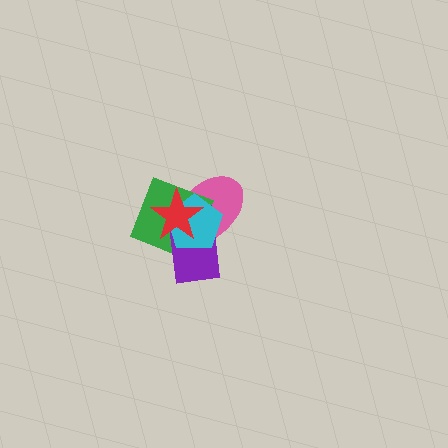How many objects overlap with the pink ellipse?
4 objects overlap with the pink ellipse.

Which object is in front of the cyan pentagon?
The red star is in front of the cyan pentagon.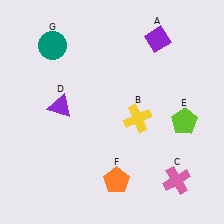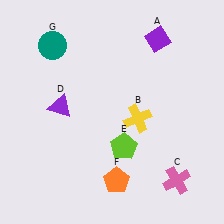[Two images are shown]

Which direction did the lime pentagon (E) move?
The lime pentagon (E) moved left.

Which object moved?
The lime pentagon (E) moved left.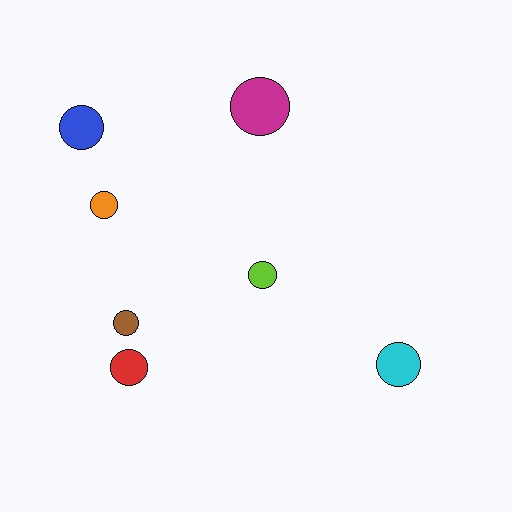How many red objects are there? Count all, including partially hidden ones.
There is 1 red object.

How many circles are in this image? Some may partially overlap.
There are 7 circles.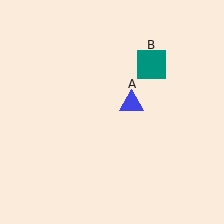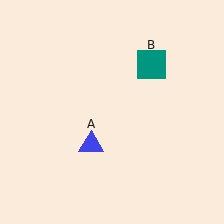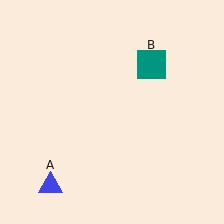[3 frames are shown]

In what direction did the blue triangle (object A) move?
The blue triangle (object A) moved down and to the left.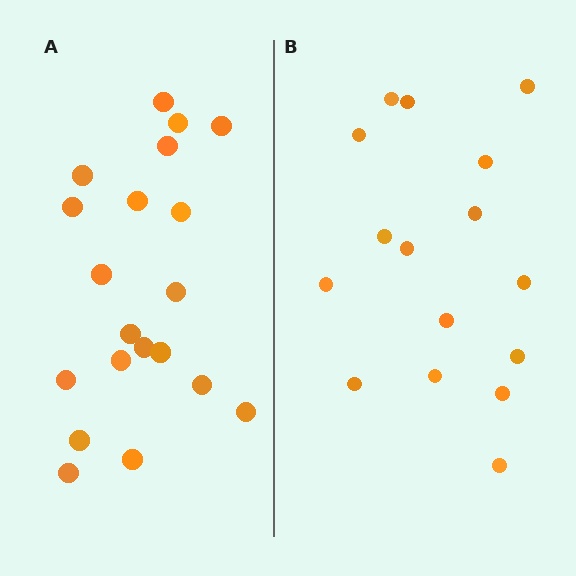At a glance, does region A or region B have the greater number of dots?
Region A (the left region) has more dots.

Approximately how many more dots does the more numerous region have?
Region A has about 4 more dots than region B.